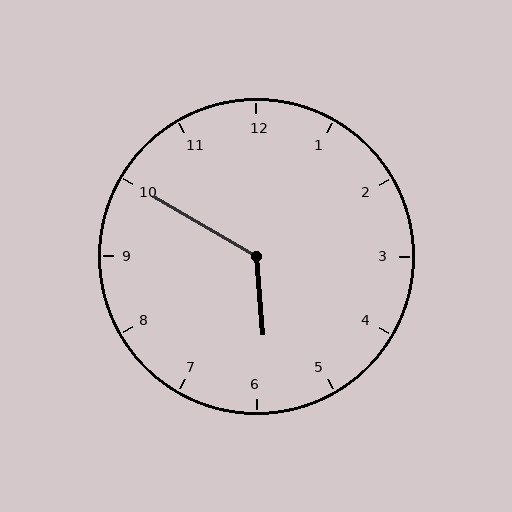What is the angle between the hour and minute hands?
Approximately 125 degrees.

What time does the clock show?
5:50.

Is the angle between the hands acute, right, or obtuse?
It is obtuse.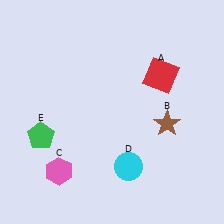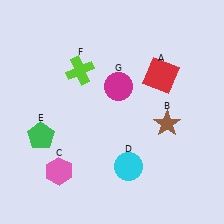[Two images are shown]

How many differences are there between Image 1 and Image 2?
There are 2 differences between the two images.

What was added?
A lime cross (F), a magenta circle (G) were added in Image 2.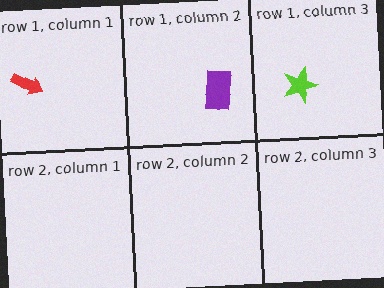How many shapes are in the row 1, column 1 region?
1.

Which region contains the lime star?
The row 1, column 3 region.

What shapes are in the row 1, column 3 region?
The lime star.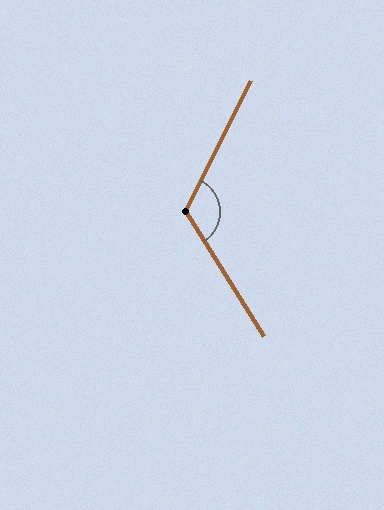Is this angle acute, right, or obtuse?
It is obtuse.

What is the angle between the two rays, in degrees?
Approximately 121 degrees.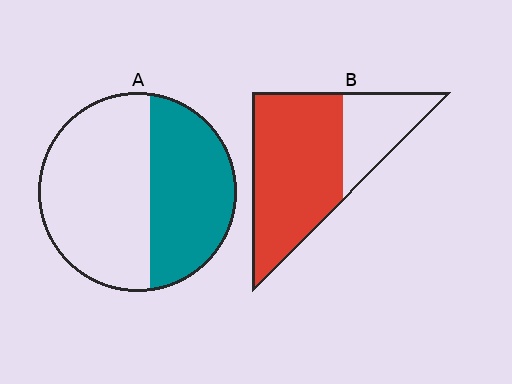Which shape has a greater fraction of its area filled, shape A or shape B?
Shape B.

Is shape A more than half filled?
No.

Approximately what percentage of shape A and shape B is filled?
A is approximately 40% and B is approximately 70%.